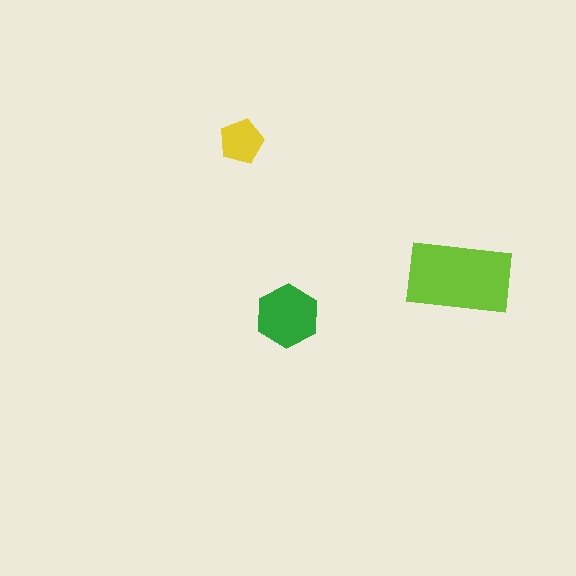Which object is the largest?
The lime rectangle.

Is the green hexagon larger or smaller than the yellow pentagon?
Larger.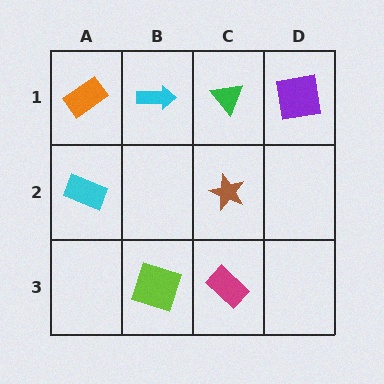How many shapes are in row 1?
4 shapes.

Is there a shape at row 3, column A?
No, that cell is empty.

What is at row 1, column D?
A purple square.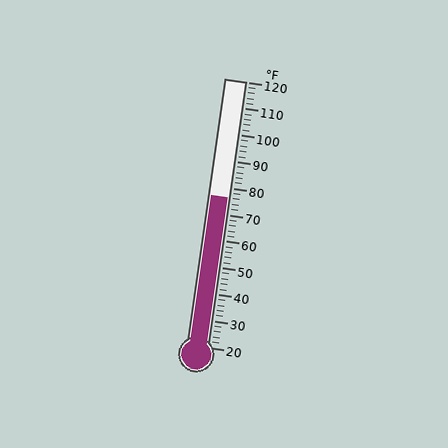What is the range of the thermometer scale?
The thermometer scale ranges from 20°F to 120°F.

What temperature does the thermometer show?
The thermometer shows approximately 76°F.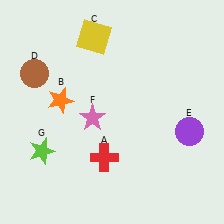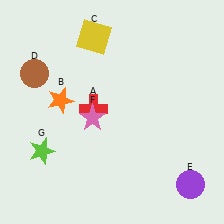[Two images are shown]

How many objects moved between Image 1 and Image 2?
2 objects moved between the two images.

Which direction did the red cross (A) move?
The red cross (A) moved up.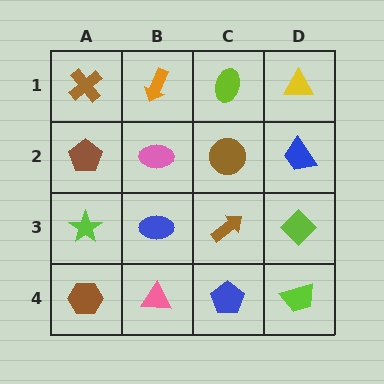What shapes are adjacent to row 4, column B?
A blue ellipse (row 3, column B), a brown hexagon (row 4, column A), a blue pentagon (row 4, column C).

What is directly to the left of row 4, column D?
A blue pentagon.